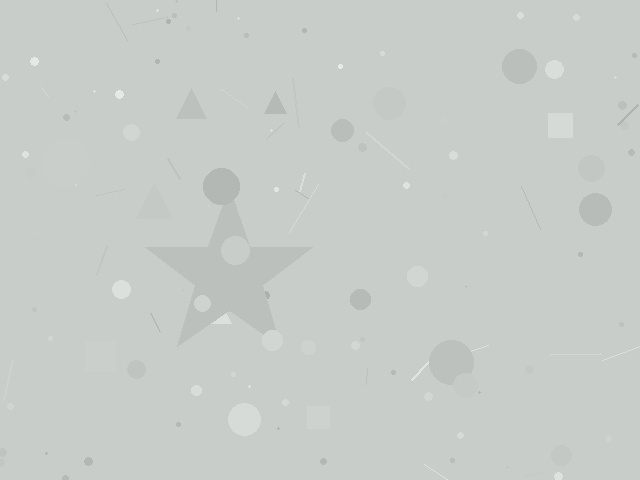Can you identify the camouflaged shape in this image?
The camouflaged shape is a star.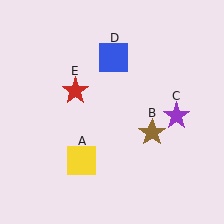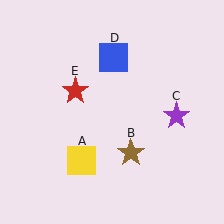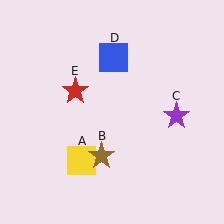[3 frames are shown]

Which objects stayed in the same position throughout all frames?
Yellow square (object A) and purple star (object C) and blue square (object D) and red star (object E) remained stationary.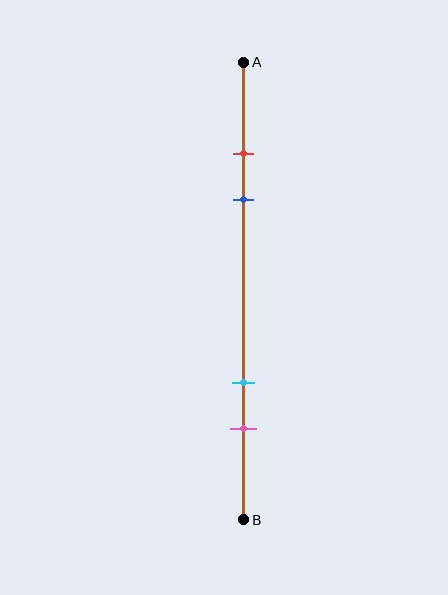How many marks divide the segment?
There are 4 marks dividing the segment.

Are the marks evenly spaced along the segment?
No, the marks are not evenly spaced.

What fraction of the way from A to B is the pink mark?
The pink mark is approximately 80% (0.8) of the way from A to B.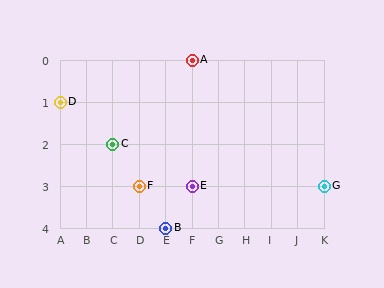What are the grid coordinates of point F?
Point F is at grid coordinates (D, 3).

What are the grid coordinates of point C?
Point C is at grid coordinates (C, 2).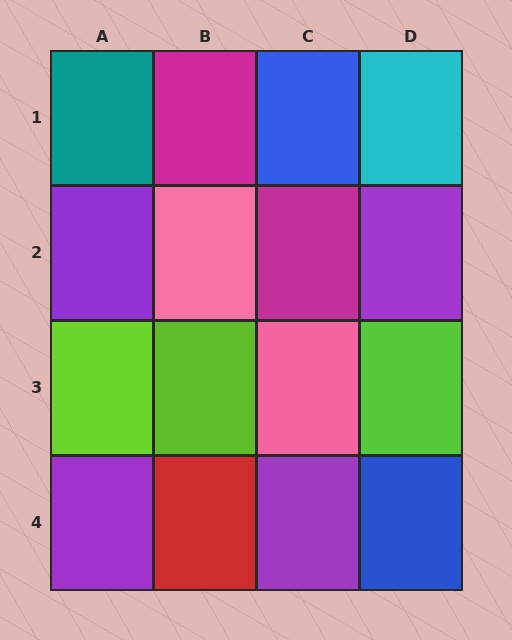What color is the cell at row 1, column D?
Cyan.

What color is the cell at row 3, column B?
Lime.